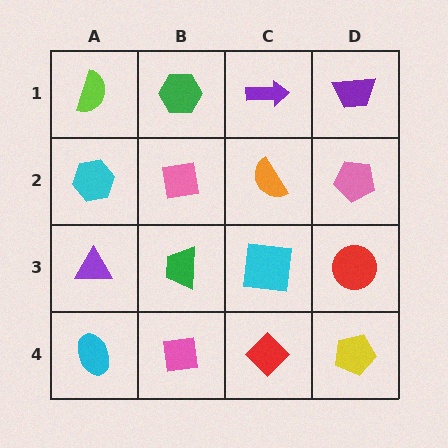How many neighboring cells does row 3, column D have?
3.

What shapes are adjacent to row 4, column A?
A purple triangle (row 3, column A), a pink square (row 4, column B).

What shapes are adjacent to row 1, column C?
An orange semicircle (row 2, column C), a green hexagon (row 1, column B), a purple trapezoid (row 1, column D).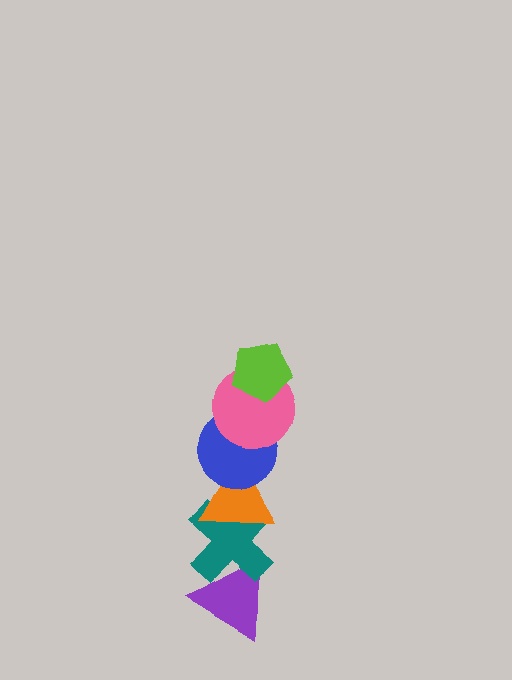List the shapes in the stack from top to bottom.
From top to bottom: the lime pentagon, the pink circle, the blue circle, the orange triangle, the teal cross, the purple triangle.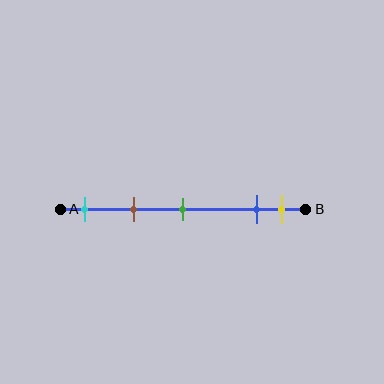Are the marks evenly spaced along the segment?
No, the marks are not evenly spaced.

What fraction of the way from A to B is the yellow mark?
The yellow mark is approximately 90% (0.9) of the way from A to B.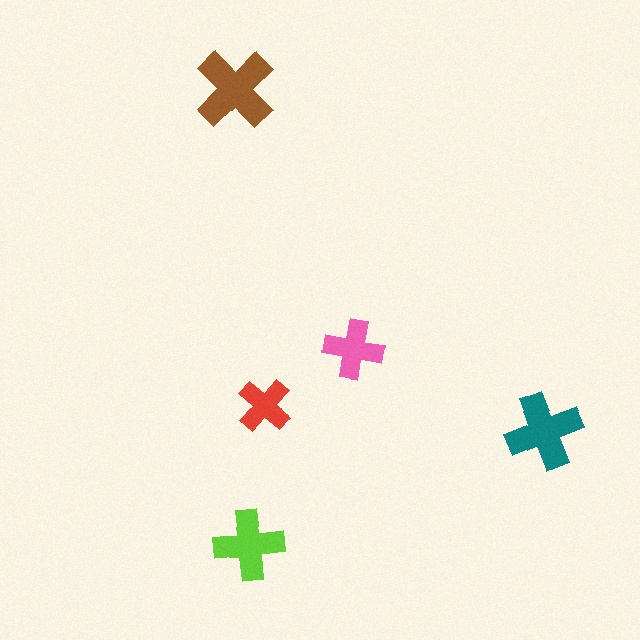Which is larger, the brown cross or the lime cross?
The brown one.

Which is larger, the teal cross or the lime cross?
The teal one.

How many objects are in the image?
There are 5 objects in the image.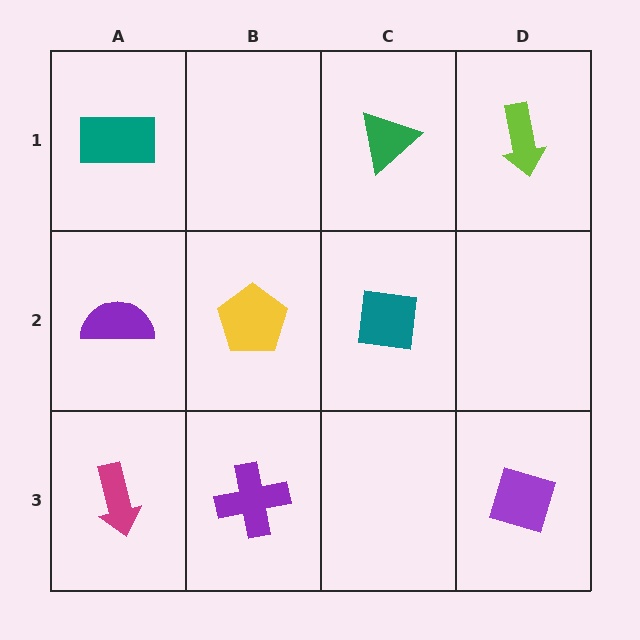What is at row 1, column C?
A green triangle.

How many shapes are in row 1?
3 shapes.